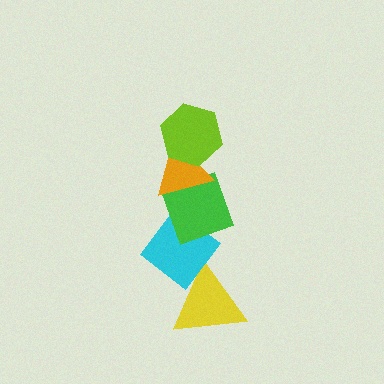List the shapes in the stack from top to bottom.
From top to bottom: the lime hexagon, the orange triangle, the green diamond, the cyan diamond, the yellow triangle.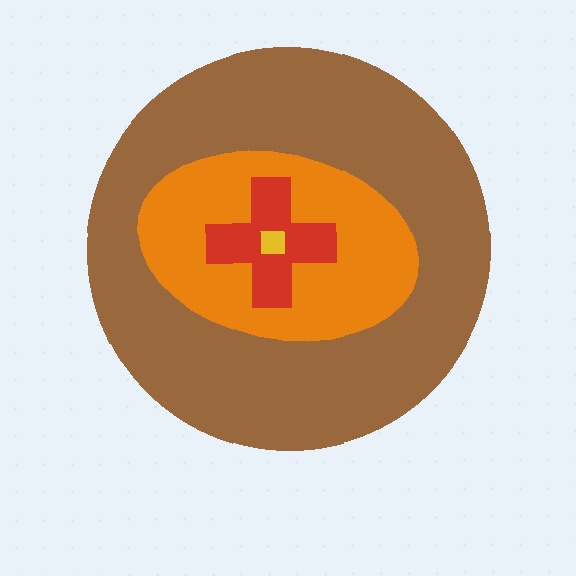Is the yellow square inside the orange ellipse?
Yes.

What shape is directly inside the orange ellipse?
The red cross.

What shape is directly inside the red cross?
The yellow square.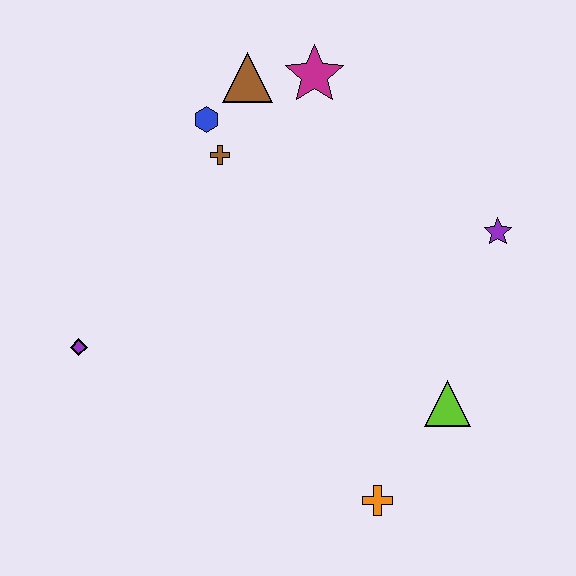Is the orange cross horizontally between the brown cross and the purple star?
Yes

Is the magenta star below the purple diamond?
No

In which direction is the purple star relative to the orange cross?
The purple star is above the orange cross.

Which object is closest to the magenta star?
The brown triangle is closest to the magenta star.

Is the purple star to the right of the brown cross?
Yes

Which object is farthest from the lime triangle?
The brown triangle is farthest from the lime triangle.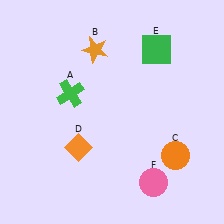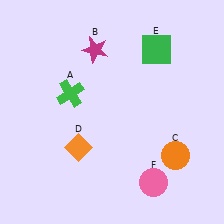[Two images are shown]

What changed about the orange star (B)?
In Image 1, B is orange. In Image 2, it changed to magenta.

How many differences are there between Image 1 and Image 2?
There is 1 difference between the two images.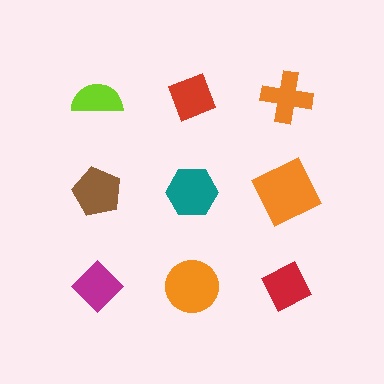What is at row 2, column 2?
A teal hexagon.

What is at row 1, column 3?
An orange cross.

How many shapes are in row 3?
3 shapes.